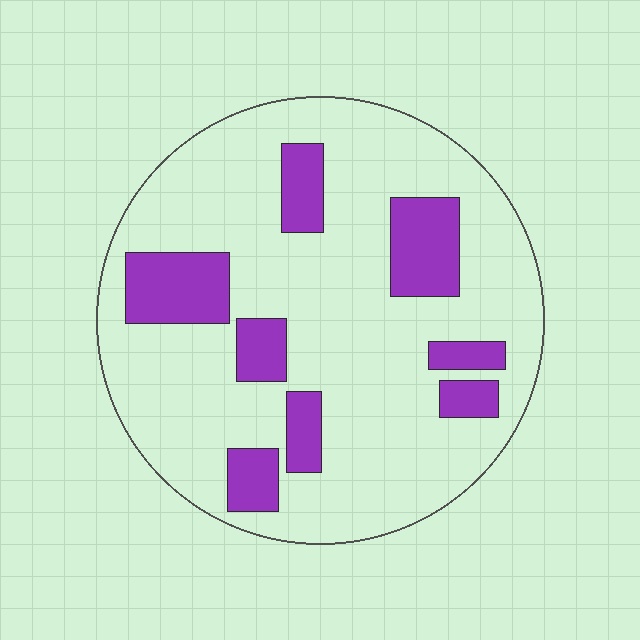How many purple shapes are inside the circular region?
8.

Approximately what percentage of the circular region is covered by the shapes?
Approximately 20%.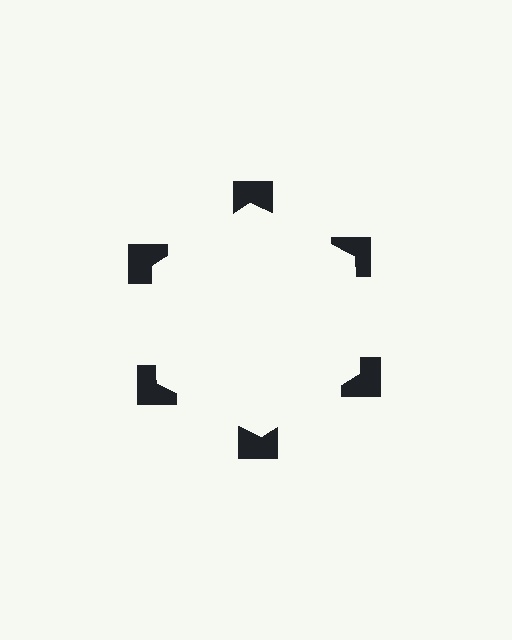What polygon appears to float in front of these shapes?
An illusory hexagon — its edges are inferred from the aligned wedge cuts in the notched squares, not physically drawn.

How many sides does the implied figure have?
6 sides.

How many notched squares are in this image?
There are 6 — one at each vertex of the illusory hexagon.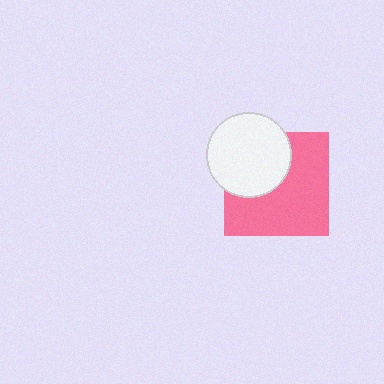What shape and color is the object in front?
The object in front is a white circle.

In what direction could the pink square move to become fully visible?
The pink square could move toward the lower-right. That would shift it out from behind the white circle entirely.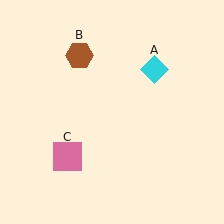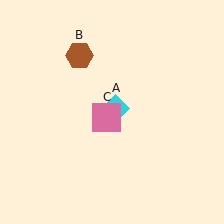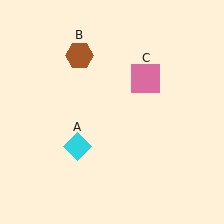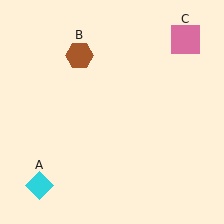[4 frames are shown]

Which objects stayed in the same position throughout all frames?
Brown hexagon (object B) remained stationary.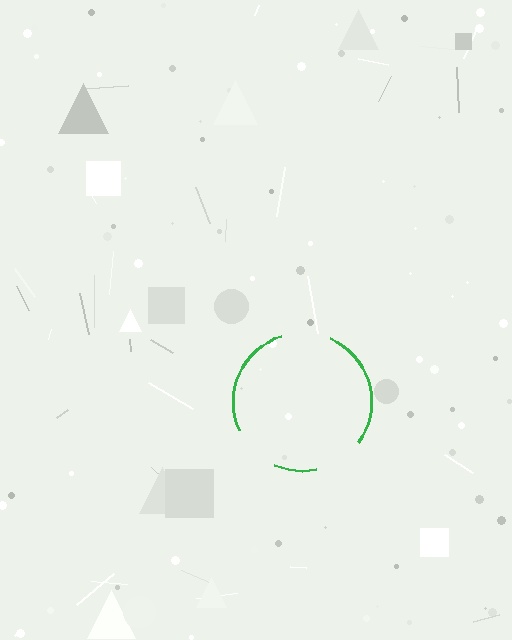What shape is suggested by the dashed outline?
The dashed outline suggests a circle.